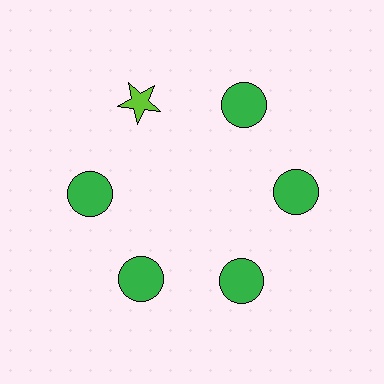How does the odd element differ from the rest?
It differs in both color (lime instead of green) and shape (star instead of circle).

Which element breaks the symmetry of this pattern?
The lime star at roughly the 11 o'clock position breaks the symmetry. All other shapes are green circles.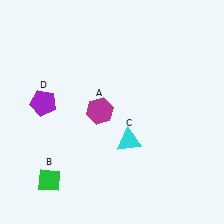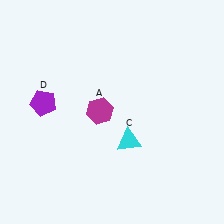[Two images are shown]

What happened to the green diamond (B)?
The green diamond (B) was removed in Image 2. It was in the bottom-left area of Image 1.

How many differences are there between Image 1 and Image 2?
There is 1 difference between the two images.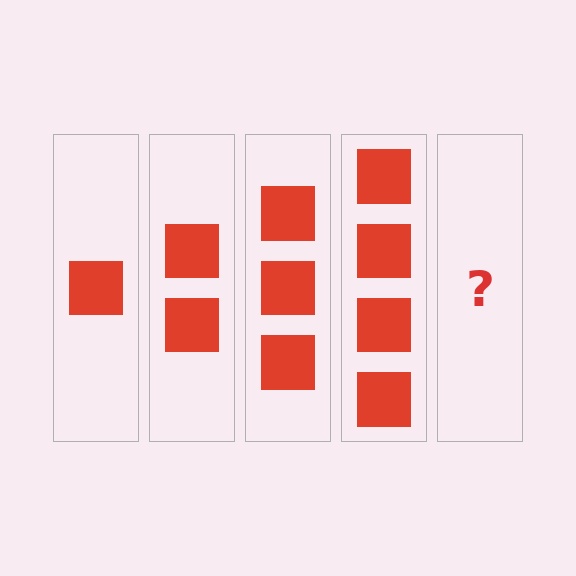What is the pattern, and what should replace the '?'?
The pattern is that each step adds one more square. The '?' should be 5 squares.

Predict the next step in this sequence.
The next step is 5 squares.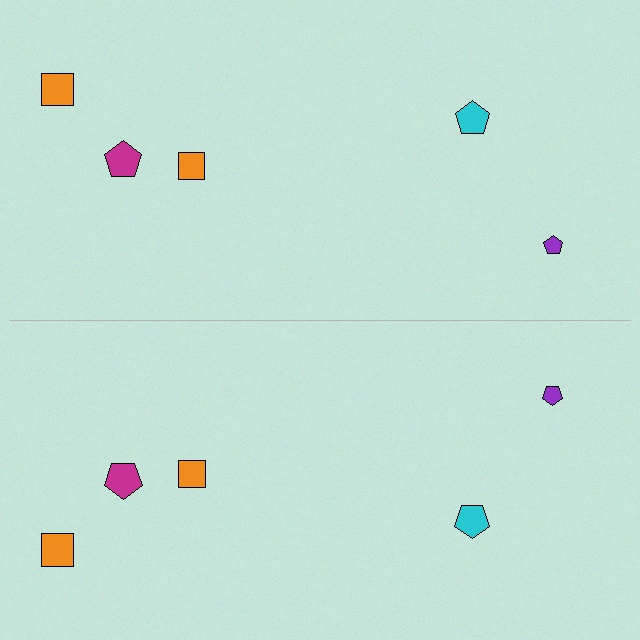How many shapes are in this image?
There are 10 shapes in this image.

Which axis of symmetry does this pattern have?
The pattern has a horizontal axis of symmetry running through the center of the image.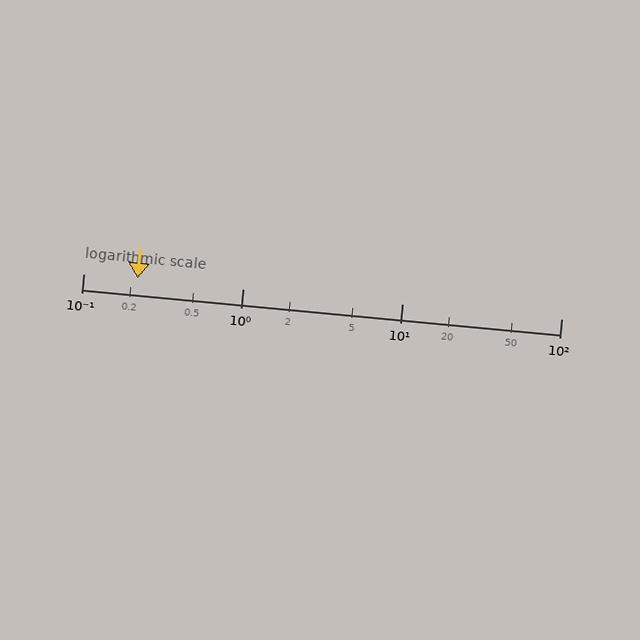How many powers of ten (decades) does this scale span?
The scale spans 3 decades, from 0.1 to 100.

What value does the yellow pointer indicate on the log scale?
The pointer indicates approximately 0.22.